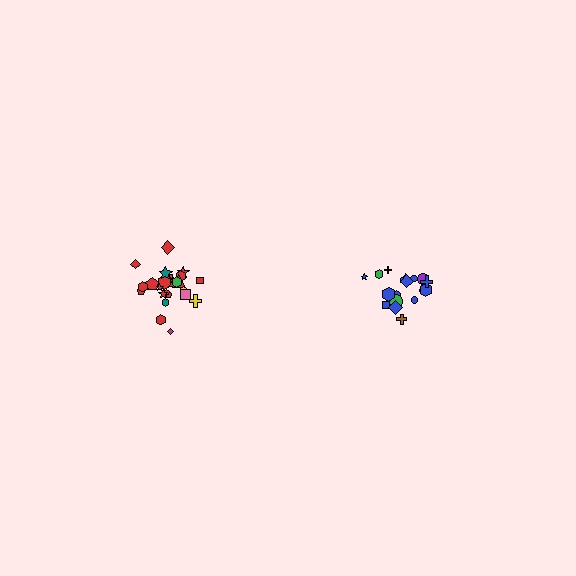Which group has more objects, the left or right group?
The left group.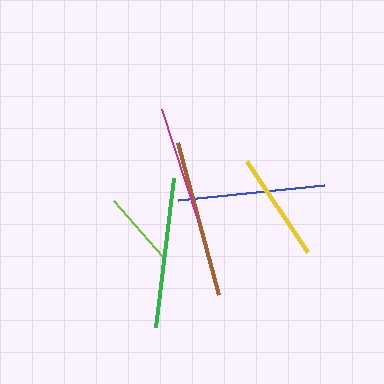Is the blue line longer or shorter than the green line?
The green line is longer than the blue line.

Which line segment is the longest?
The brown line is the longest at approximately 158 pixels.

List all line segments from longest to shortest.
From longest to shortest: brown, green, blue, magenta, yellow, lime.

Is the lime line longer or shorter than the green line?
The green line is longer than the lime line.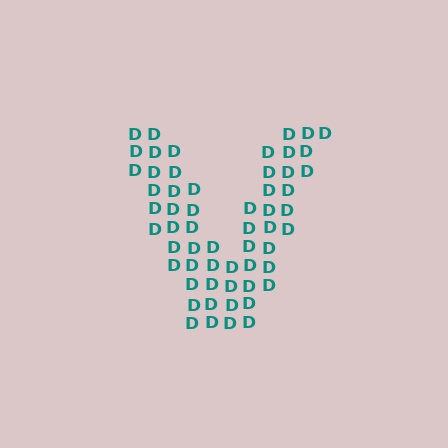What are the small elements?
The small elements are letter D's.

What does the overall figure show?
The overall figure shows the letter V.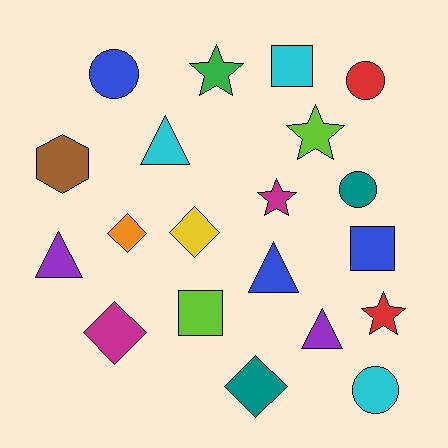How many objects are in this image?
There are 20 objects.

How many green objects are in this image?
There is 1 green object.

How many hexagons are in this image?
There is 1 hexagon.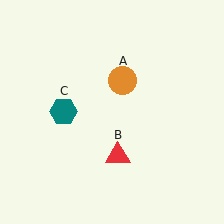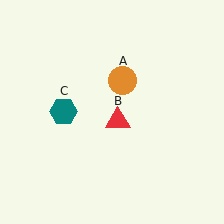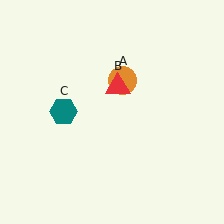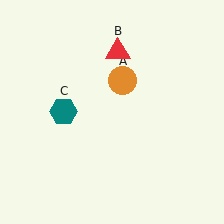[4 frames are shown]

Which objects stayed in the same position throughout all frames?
Orange circle (object A) and teal hexagon (object C) remained stationary.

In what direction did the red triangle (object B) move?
The red triangle (object B) moved up.